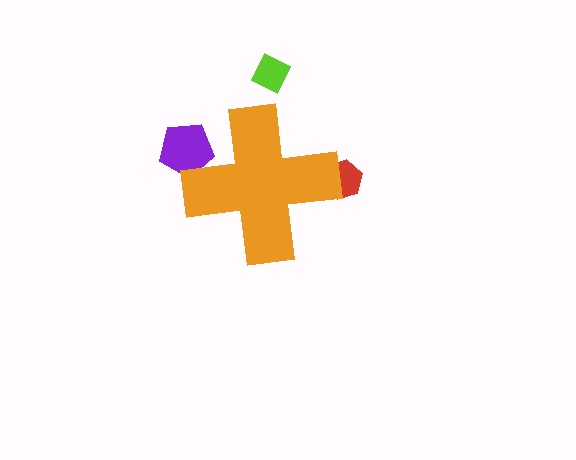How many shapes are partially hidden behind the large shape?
2 shapes are partially hidden.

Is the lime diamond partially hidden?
No, the lime diamond is fully visible.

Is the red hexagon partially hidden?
Yes, the red hexagon is partially hidden behind the orange cross.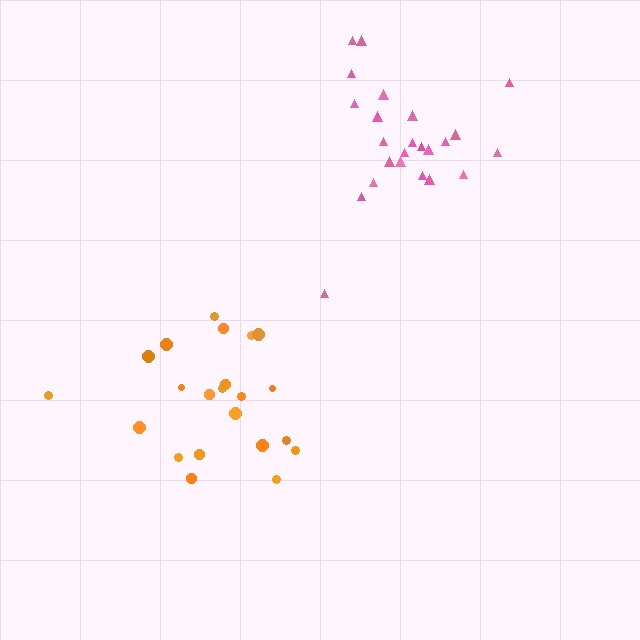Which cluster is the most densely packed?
Pink.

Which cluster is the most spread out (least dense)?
Orange.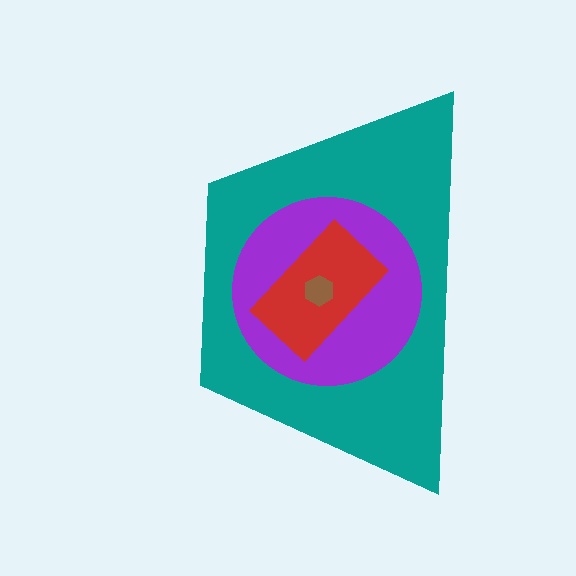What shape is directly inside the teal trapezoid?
The purple circle.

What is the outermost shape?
The teal trapezoid.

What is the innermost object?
The brown hexagon.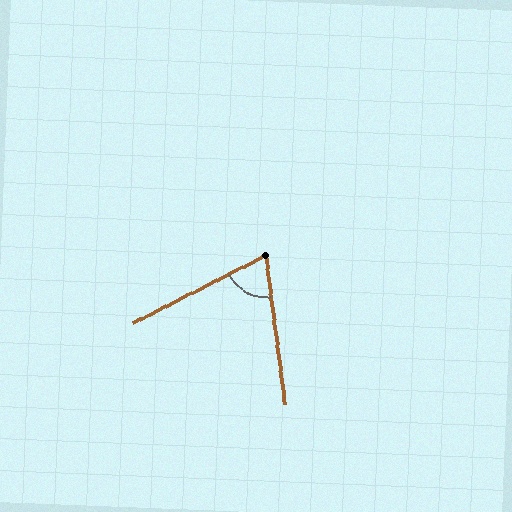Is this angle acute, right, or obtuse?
It is acute.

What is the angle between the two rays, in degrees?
Approximately 70 degrees.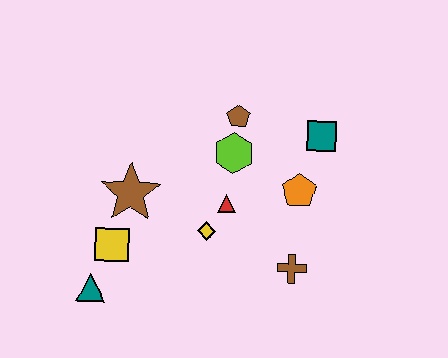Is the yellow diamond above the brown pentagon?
No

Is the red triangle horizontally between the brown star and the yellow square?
No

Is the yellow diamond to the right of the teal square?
No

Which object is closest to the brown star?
The yellow square is closest to the brown star.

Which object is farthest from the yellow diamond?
The teal square is farthest from the yellow diamond.